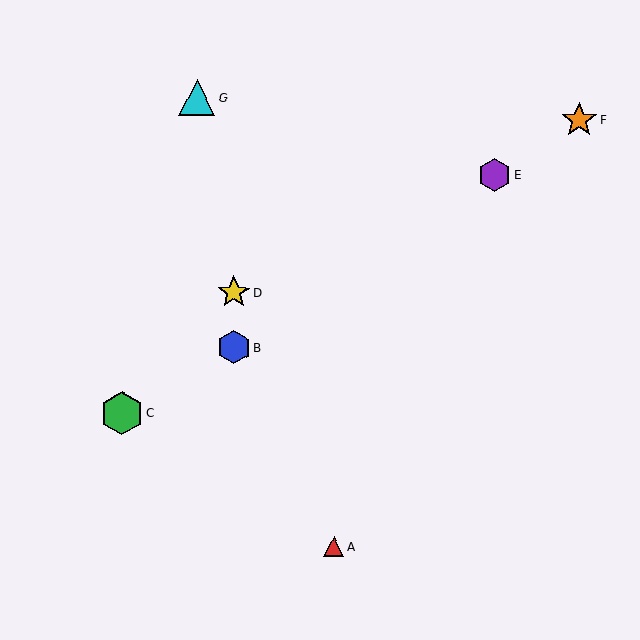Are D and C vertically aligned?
No, D is at x≈234 and C is at x≈122.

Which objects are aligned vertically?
Objects B, D are aligned vertically.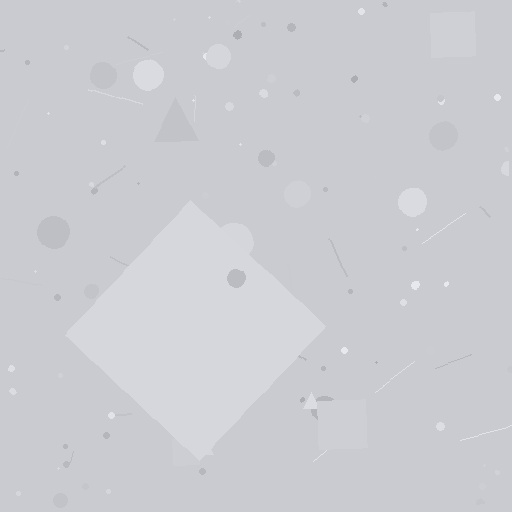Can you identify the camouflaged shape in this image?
The camouflaged shape is a diamond.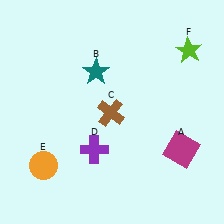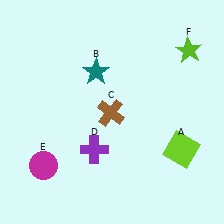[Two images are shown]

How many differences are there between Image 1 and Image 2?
There are 2 differences between the two images.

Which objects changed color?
A changed from magenta to lime. E changed from orange to magenta.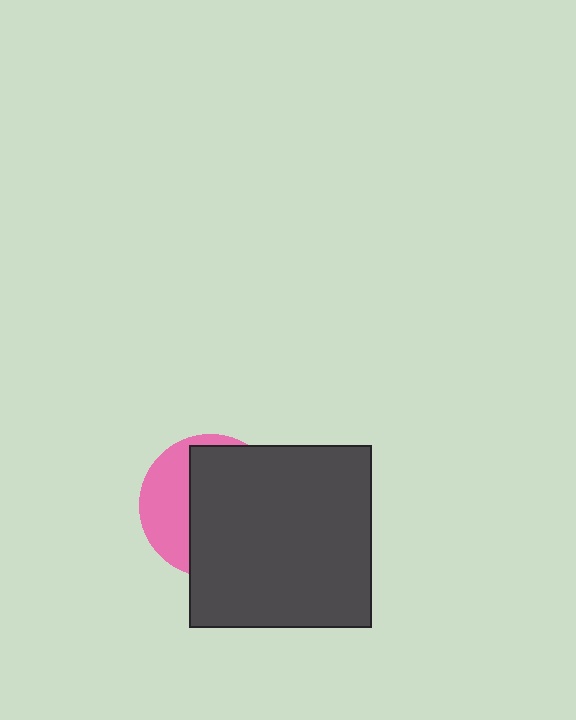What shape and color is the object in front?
The object in front is a dark gray square.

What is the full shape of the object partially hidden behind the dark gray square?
The partially hidden object is a pink circle.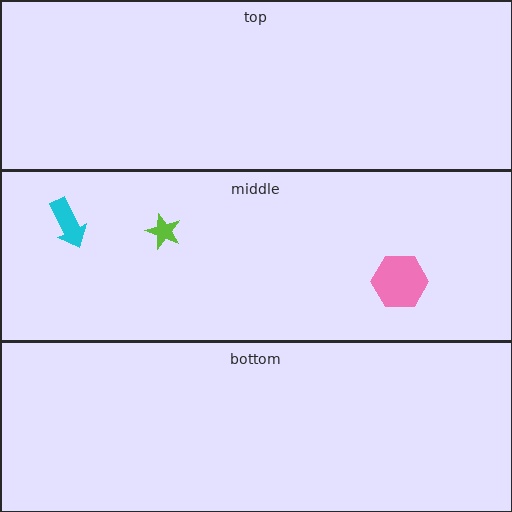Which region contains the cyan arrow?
The middle region.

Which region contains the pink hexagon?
The middle region.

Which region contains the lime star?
The middle region.